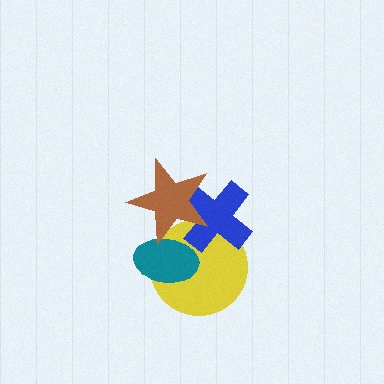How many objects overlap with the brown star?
3 objects overlap with the brown star.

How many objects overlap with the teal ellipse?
2 objects overlap with the teal ellipse.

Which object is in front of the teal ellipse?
The brown star is in front of the teal ellipse.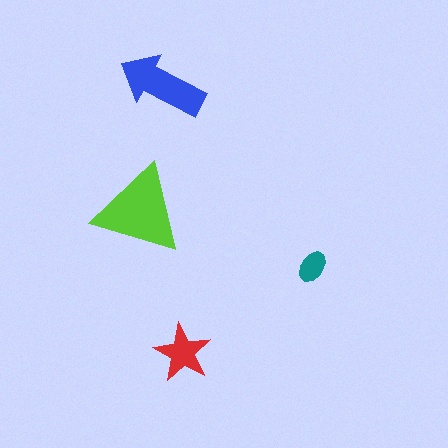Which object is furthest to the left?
The lime triangle is leftmost.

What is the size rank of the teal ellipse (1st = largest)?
4th.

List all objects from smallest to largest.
The teal ellipse, the red star, the blue arrow, the lime triangle.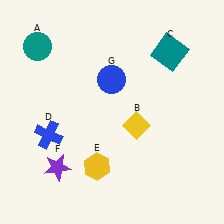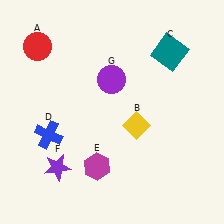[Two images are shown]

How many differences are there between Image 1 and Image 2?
There are 3 differences between the two images.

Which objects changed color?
A changed from teal to red. E changed from yellow to magenta. G changed from blue to purple.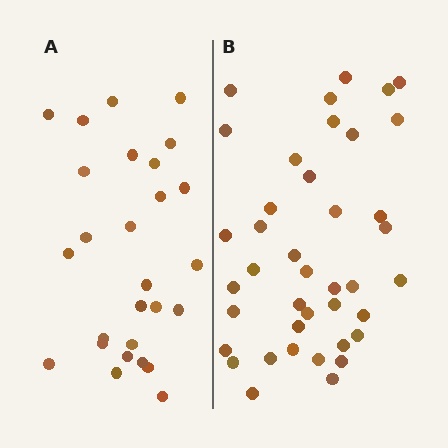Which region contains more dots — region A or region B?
Region B (the right region) has more dots.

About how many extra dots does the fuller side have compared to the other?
Region B has approximately 15 more dots than region A.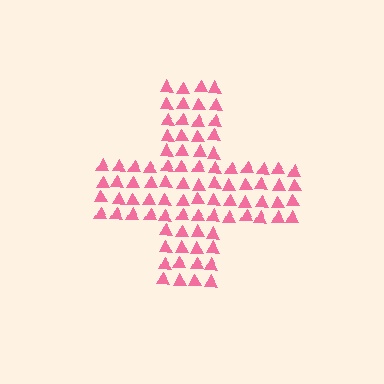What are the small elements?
The small elements are triangles.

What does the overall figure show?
The overall figure shows a cross.